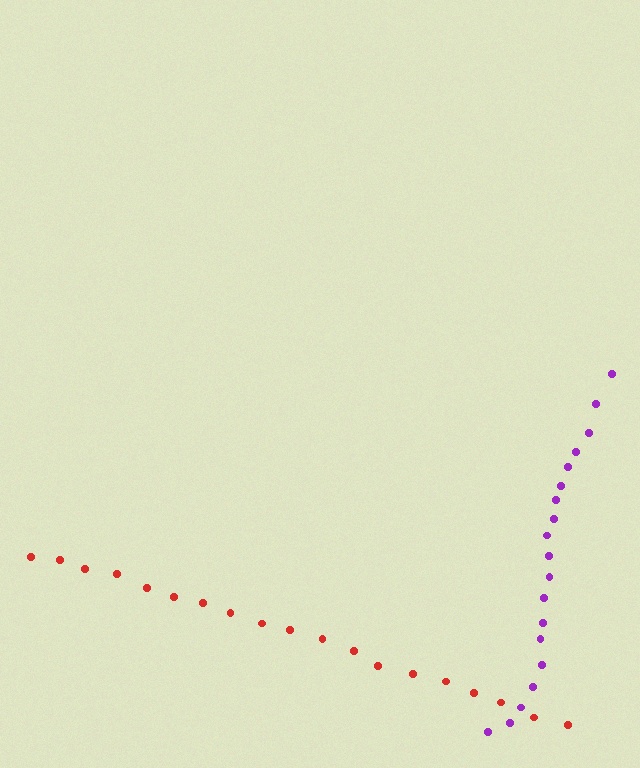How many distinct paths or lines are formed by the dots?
There are 2 distinct paths.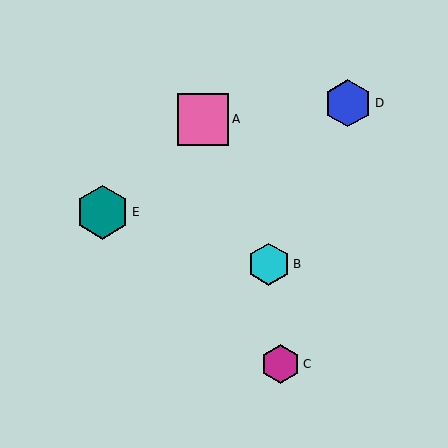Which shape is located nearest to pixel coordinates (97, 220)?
The teal hexagon (labeled E) at (102, 212) is nearest to that location.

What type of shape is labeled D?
Shape D is a blue hexagon.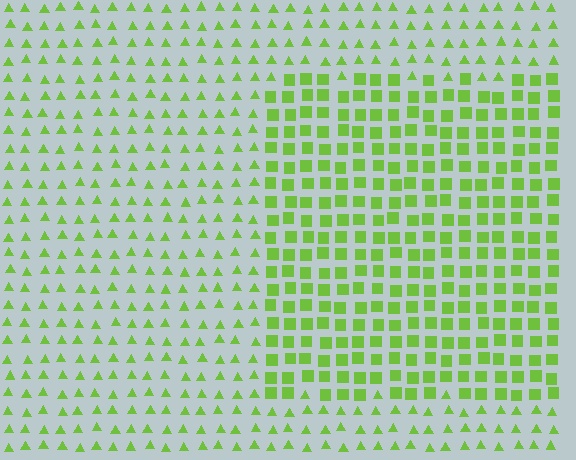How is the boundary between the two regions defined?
The boundary is defined by a change in element shape: squares inside vs. triangles outside. All elements share the same color and spacing.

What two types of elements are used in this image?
The image uses squares inside the rectangle region and triangles outside it.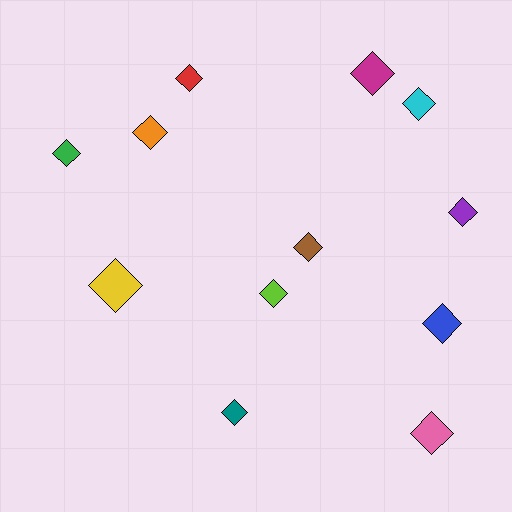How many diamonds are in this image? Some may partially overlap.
There are 12 diamonds.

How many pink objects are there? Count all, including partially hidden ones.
There is 1 pink object.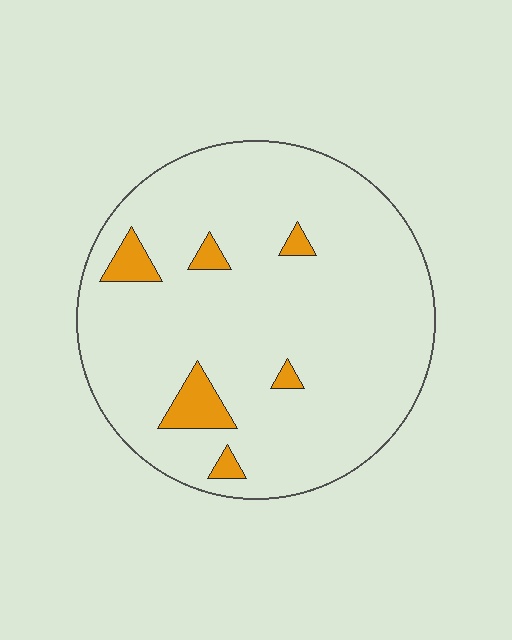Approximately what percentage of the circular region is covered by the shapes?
Approximately 5%.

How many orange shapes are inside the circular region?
6.